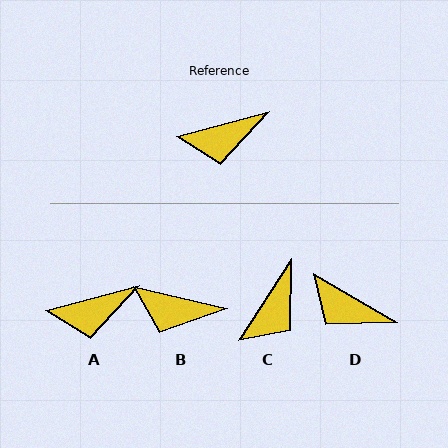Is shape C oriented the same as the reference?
No, it is off by about 43 degrees.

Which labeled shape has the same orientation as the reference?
A.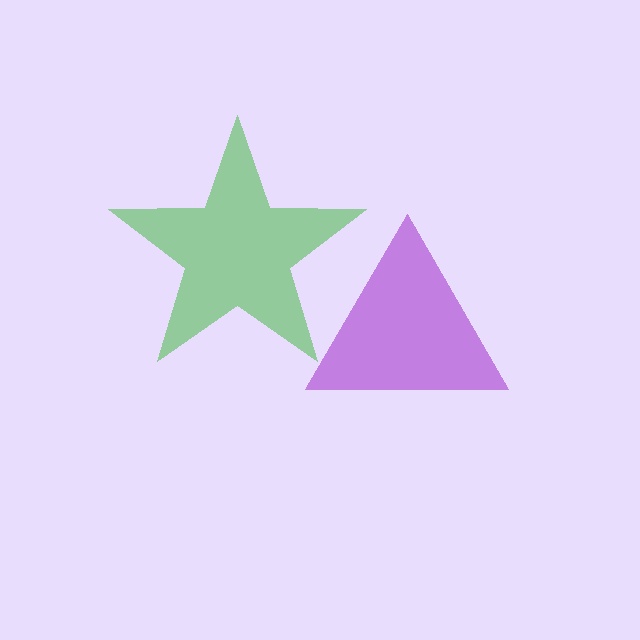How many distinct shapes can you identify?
There are 2 distinct shapes: a purple triangle, a green star.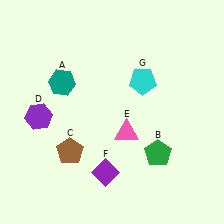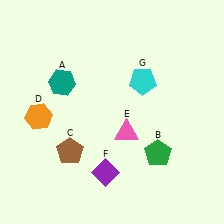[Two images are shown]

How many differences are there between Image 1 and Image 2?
There is 1 difference between the two images.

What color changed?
The hexagon (D) changed from purple in Image 1 to orange in Image 2.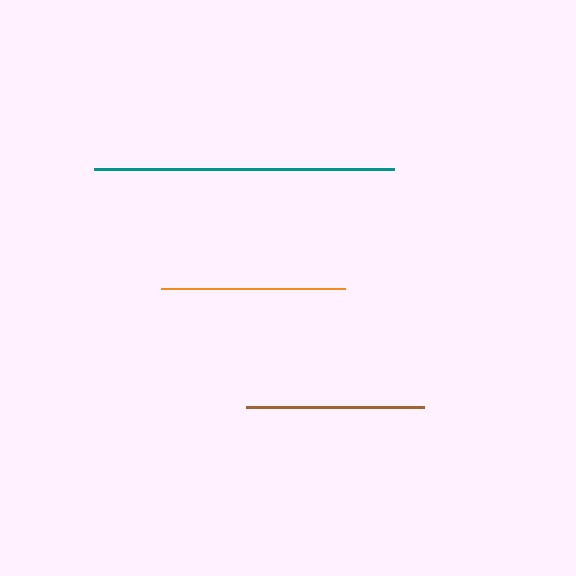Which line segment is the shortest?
The brown line is the shortest at approximately 178 pixels.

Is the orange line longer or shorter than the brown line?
The orange line is longer than the brown line.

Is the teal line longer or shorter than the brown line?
The teal line is longer than the brown line.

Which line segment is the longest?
The teal line is the longest at approximately 300 pixels.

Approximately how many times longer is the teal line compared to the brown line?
The teal line is approximately 1.7 times the length of the brown line.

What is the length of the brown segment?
The brown segment is approximately 178 pixels long.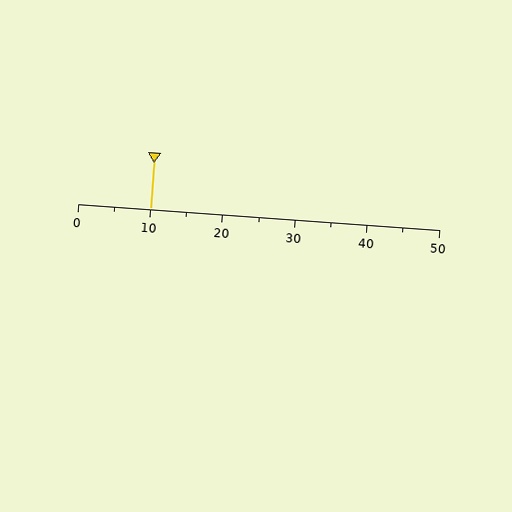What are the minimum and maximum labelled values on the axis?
The axis runs from 0 to 50.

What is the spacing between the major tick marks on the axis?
The major ticks are spaced 10 apart.